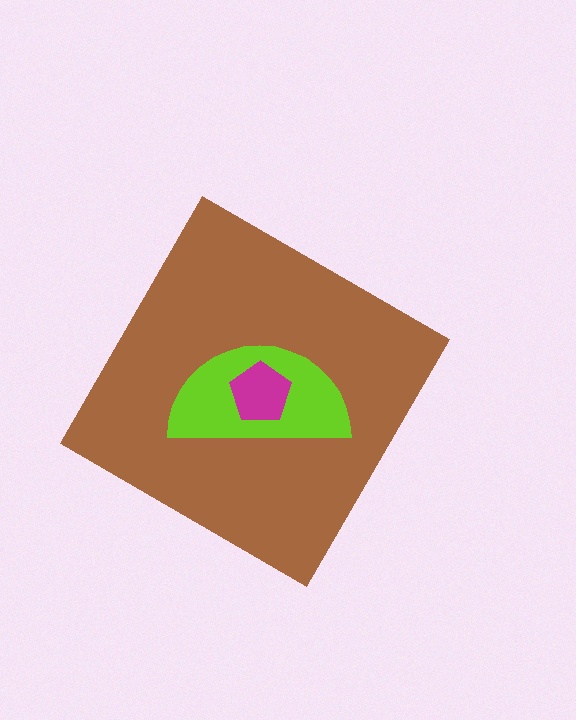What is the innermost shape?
The magenta pentagon.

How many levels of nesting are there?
3.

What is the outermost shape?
The brown diamond.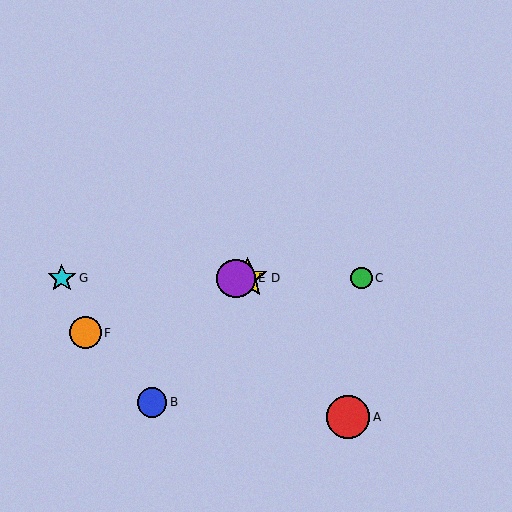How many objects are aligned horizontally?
4 objects (C, D, E, G) are aligned horizontally.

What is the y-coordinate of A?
Object A is at y≈417.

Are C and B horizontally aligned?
No, C is at y≈278 and B is at y≈402.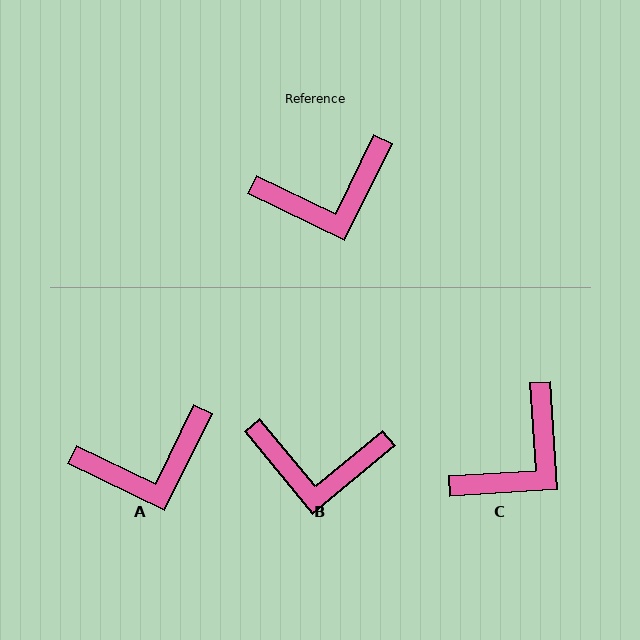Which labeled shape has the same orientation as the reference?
A.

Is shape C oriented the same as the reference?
No, it is off by about 30 degrees.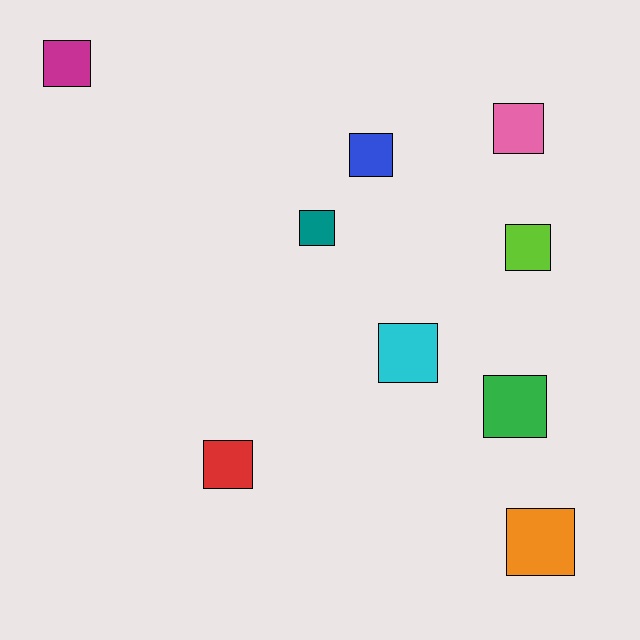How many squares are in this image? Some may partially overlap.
There are 9 squares.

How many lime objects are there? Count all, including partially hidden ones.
There is 1 lime object.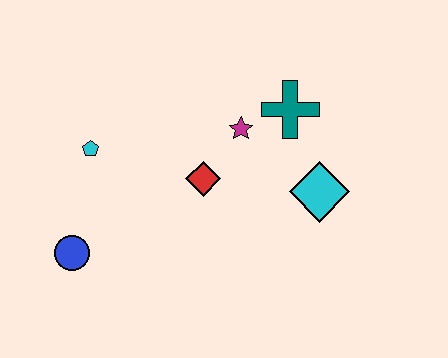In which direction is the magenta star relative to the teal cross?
The magenta star is to the left of the teal cross.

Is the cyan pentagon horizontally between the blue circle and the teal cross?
Yes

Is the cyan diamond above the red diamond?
No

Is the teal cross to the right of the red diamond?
Yes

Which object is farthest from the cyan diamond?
The blue circle is farthest from the cyan diamond.